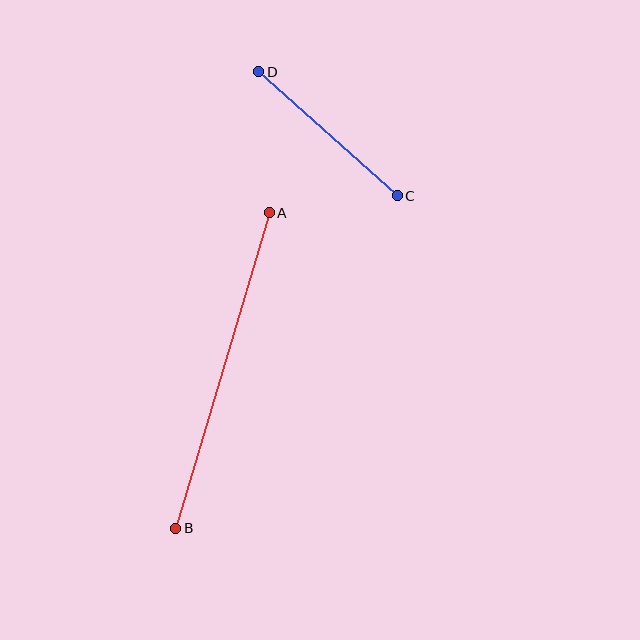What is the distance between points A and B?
The distance is approximately 329 pixels.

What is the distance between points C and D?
The distance is approximately 186 pixels.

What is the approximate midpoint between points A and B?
The midpoint is at approximately (222, 370) pixels.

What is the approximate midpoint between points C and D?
The midpoint is at approximately (328, 134) pixels.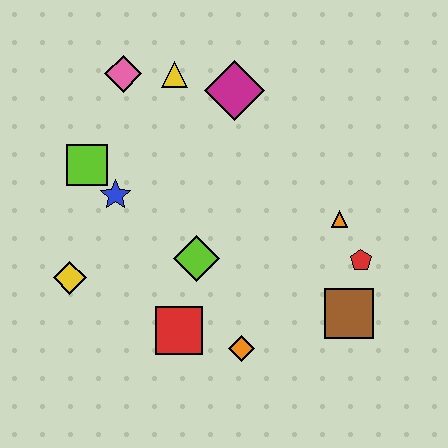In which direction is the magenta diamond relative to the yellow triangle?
The magenta diamond is to the right of the yellow triangle.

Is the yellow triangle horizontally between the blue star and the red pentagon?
Yes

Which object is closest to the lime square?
The blue star is closest to the lime square.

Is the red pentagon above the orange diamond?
Yes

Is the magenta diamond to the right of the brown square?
No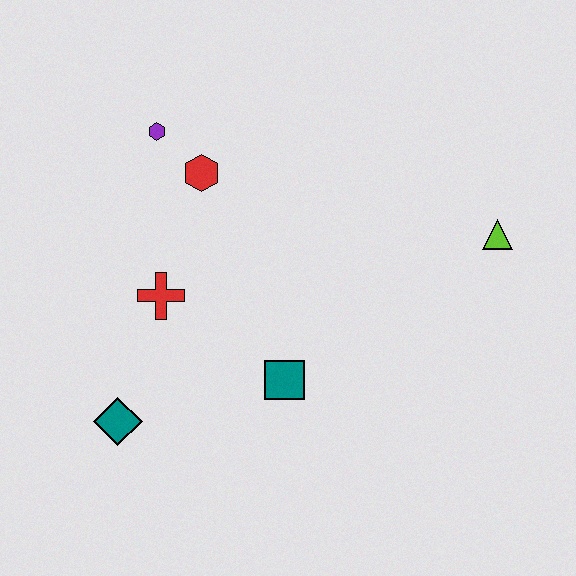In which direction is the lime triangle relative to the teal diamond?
The lime triangle is to the right of the teal diamond.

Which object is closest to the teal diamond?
The red cross is closest to the teal diamond.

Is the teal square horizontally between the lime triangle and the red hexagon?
Yes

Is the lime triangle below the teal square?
No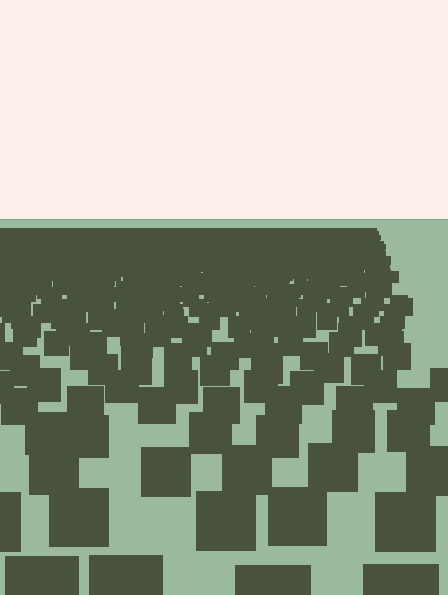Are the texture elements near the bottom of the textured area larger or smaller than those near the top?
Larger. Near the bottom, elements are closer to the viewer and appear at a bigger on-screen size.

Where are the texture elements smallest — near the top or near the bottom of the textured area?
Near the top.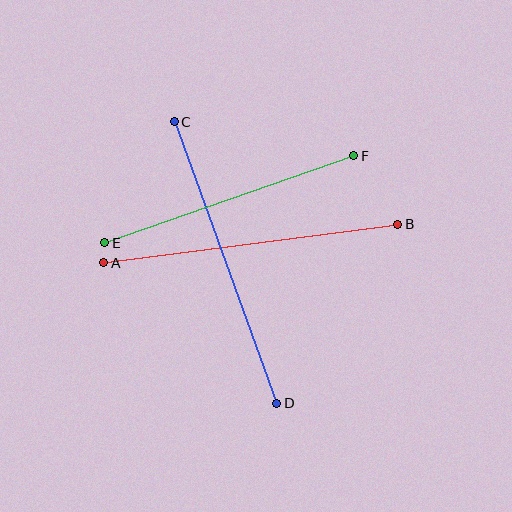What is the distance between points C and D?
The distance is approximately 299 pixels.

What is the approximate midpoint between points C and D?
The midpoint is at approximately (225, 262) pixels.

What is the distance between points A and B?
The distance is approximately 297 pixels.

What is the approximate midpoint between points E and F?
The midpoint is at approximately (229, 199) pixels.